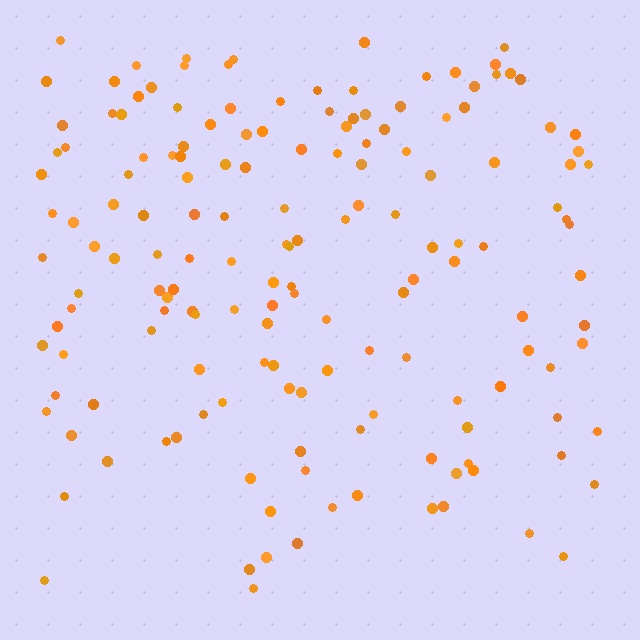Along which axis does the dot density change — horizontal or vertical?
Vertical.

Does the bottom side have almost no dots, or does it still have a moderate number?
Still a moderate number, just noticeably fewer than the top.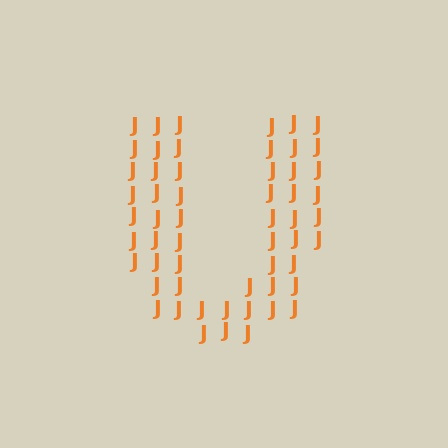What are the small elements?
The small elements are letter J's.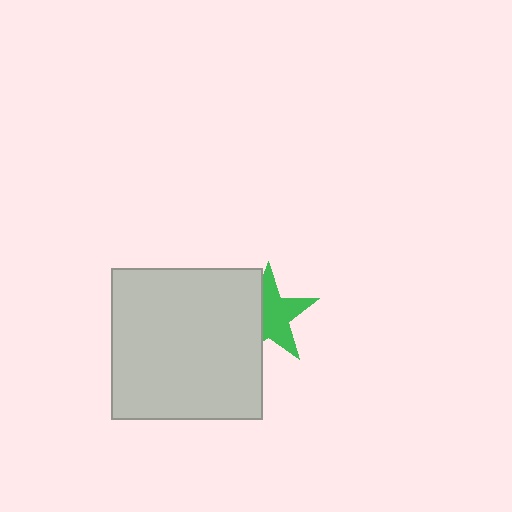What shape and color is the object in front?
The object in front is a light gray square.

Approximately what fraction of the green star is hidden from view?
Roughly 41% of the green star is hidden behind the light gray square.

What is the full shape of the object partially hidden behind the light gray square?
The partially hidden object is a green star.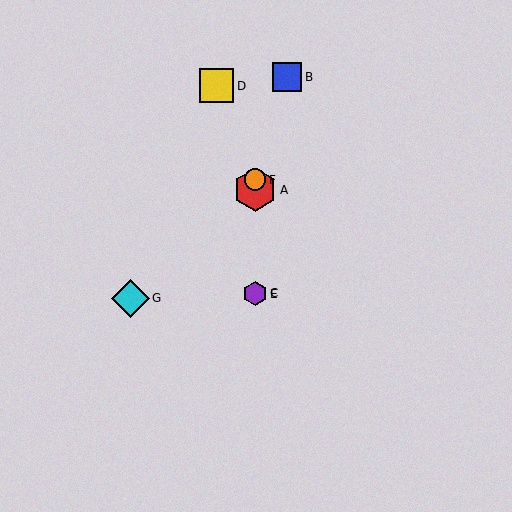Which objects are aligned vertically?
Objects A, C, E, F are aligned vertically.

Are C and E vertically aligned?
Yes, both are at x≈255.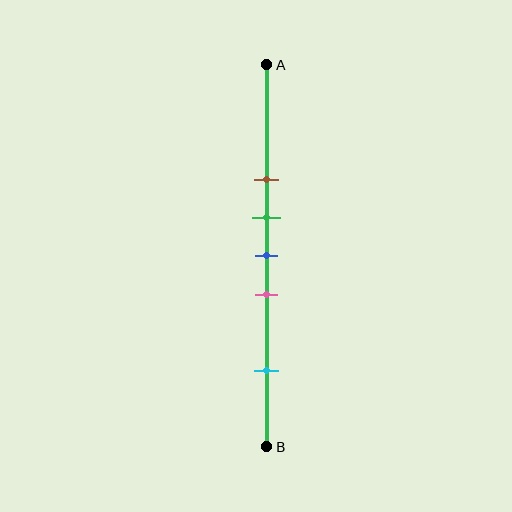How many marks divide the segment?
There are 5 marks dividing the segment.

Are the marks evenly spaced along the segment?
No, the marks are not evenly spaced.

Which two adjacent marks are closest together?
The green and blue marks are the closest adjacent pair.